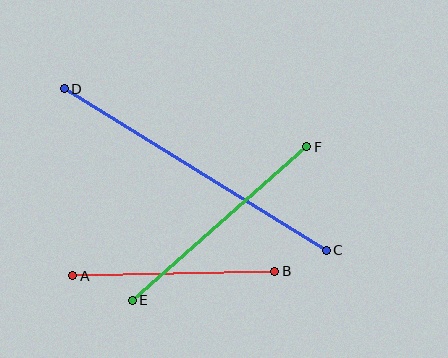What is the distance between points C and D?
The distance is approximately 308 pixels.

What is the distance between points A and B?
The distance is approximately 202 pixels.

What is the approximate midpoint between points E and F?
The midpoint is at approximately (220, 224) pixels.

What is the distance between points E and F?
The distance is approximately 232 pixels.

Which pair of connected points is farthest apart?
Points C and D are farthest apart.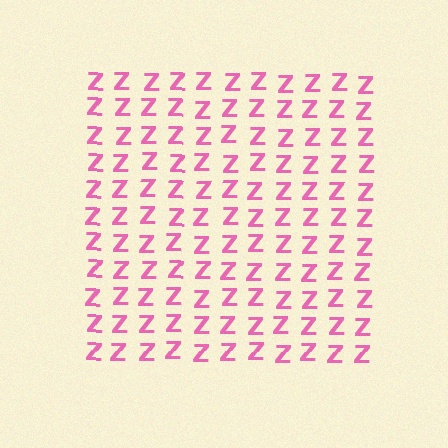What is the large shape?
The large shape is a square.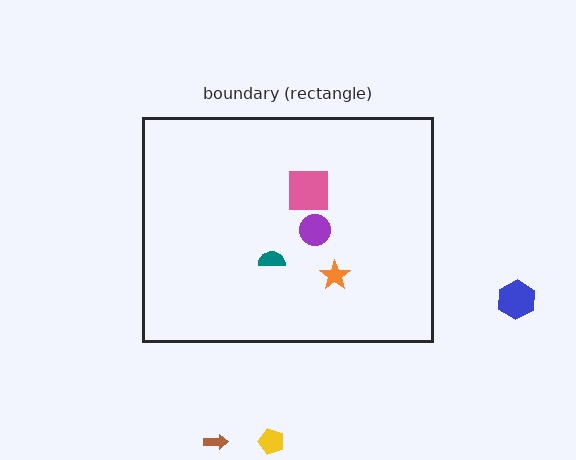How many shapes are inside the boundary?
4 inside, 3 outside.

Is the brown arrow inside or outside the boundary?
Outside.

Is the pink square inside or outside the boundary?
Inside.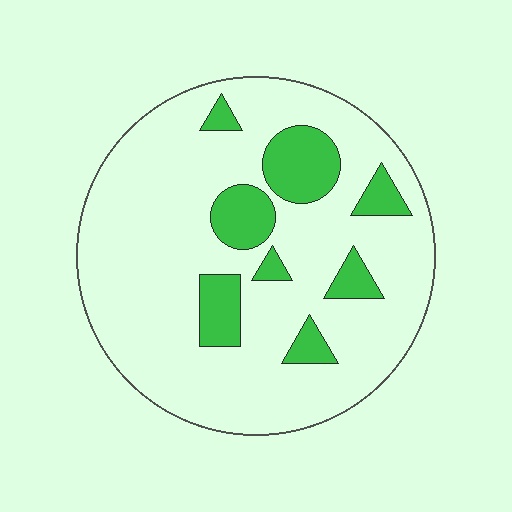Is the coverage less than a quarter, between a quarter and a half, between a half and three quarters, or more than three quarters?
Less than a quarter.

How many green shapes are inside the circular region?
8.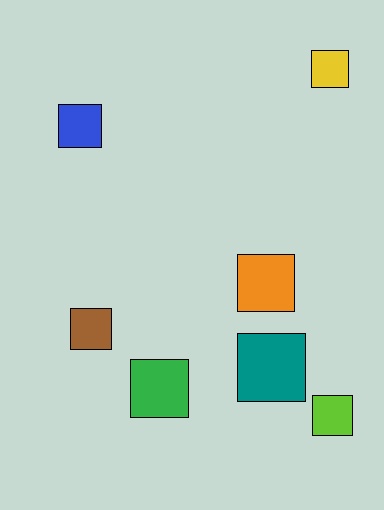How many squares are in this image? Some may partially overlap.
There are 7 squares.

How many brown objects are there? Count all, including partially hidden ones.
There is 1 brown object.